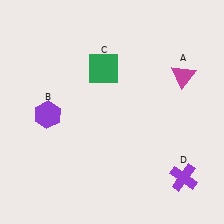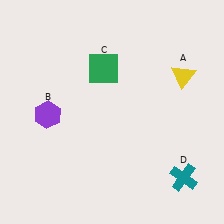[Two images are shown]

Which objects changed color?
A changed from magenta to yellow. D changed from purple to teal.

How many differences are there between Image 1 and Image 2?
There are 2 differences between the two images.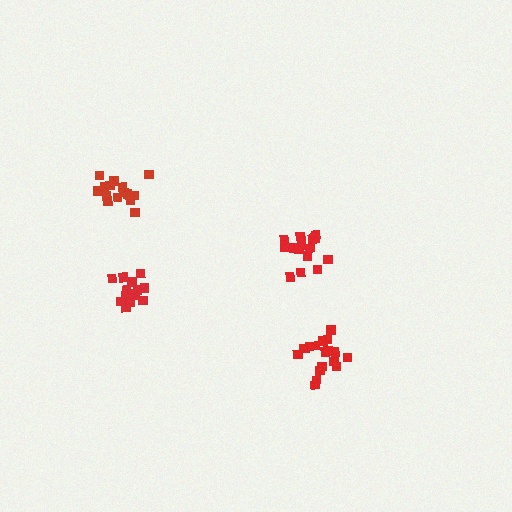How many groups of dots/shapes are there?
There are 4 groups.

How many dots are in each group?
Group 1: 17 dots, Group 2: 15 dots, Group 3: 16 dots, Group 4: 16 dots (64 total).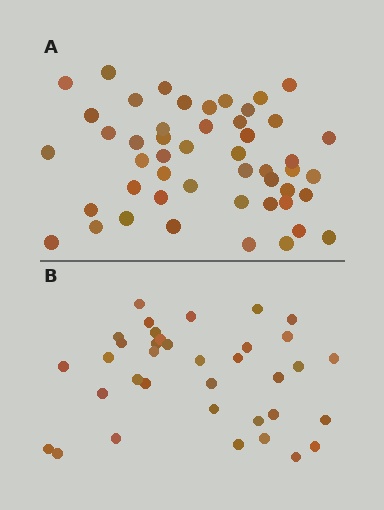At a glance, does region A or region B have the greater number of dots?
Region A (the top region) has more dots.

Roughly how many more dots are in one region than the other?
Region A has approximately 15 more dots than region B.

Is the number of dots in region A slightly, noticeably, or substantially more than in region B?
Region A has noticeably more, but not dramatically so. The ratio is roughly 1.4 to 1.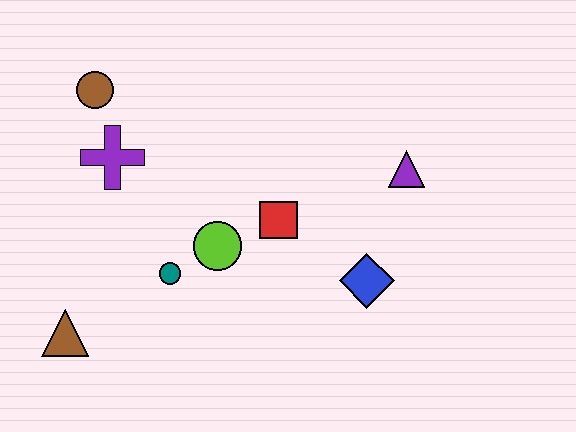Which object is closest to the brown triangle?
The teal circle is closest to the brown triangle.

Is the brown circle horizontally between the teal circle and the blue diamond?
No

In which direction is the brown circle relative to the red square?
The brown circle is to the left of the red square.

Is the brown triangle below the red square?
Yes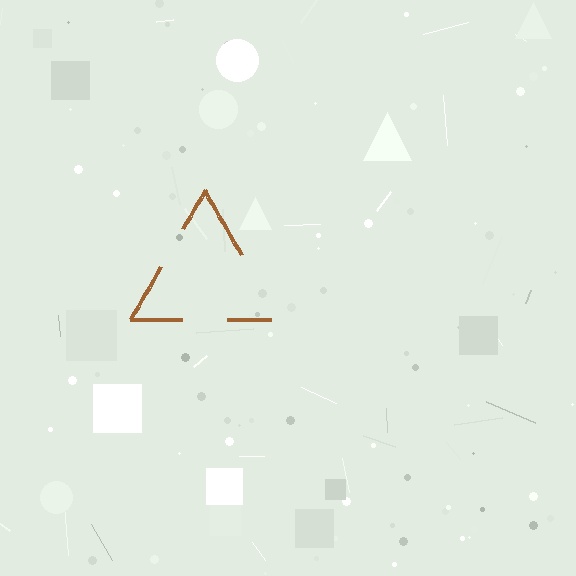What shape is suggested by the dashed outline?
The dashed outline suggests a triangle.